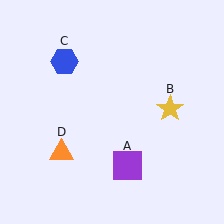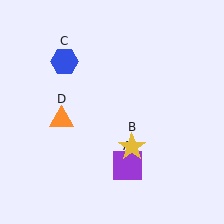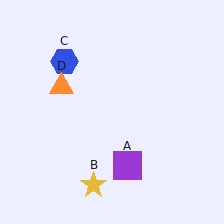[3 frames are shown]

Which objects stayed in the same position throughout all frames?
Purple square (object A) and blue hexagon (object C) remained stationary.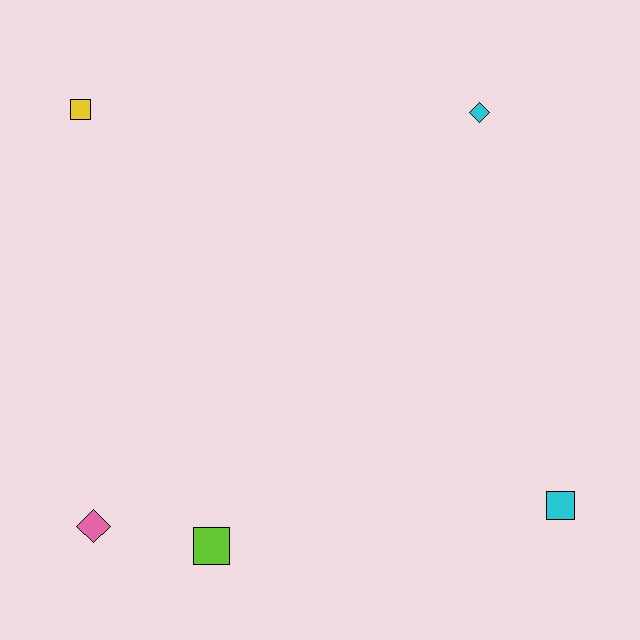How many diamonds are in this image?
There are 2 diamonds.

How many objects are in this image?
There are 5 objects.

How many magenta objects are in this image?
There are no magenta objects.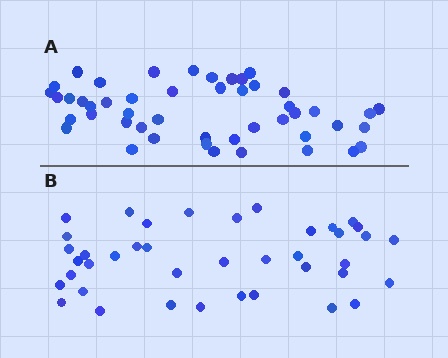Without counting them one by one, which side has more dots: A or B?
Region A (the top region) has more dots.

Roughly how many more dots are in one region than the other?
Region A has roughly 8 or so more dots than region B.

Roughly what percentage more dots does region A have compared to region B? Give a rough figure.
About 20% more.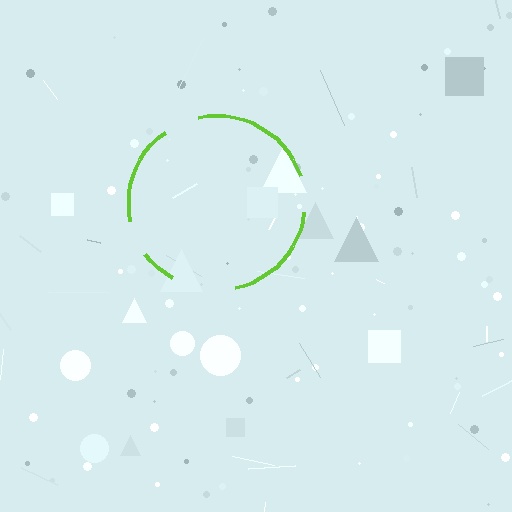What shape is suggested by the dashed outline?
The dashed outline suggests a circle.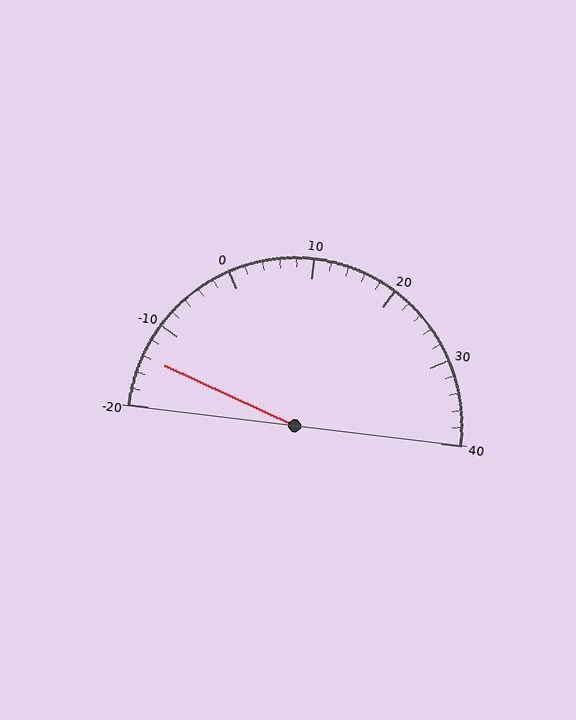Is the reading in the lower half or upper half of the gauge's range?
The reading is in the lower half of the range (-20 to 40).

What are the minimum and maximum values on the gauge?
The gauge ranges from -20 to 40.